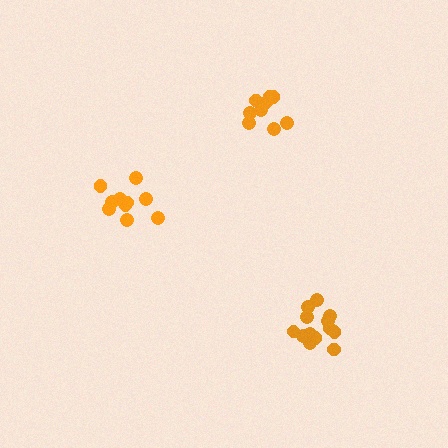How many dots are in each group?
Group 1: 13 dots, Group 2: 9 dots, Group 3: 10 dots (32 total).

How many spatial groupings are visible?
There are 3 spatial groupings.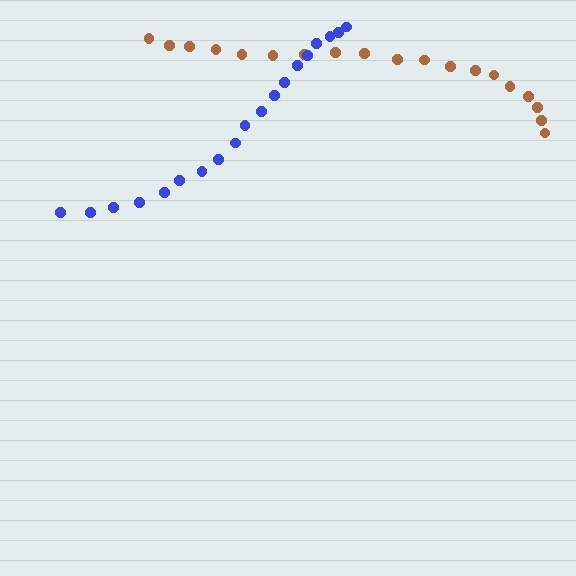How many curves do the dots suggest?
There are 2 distinct paths.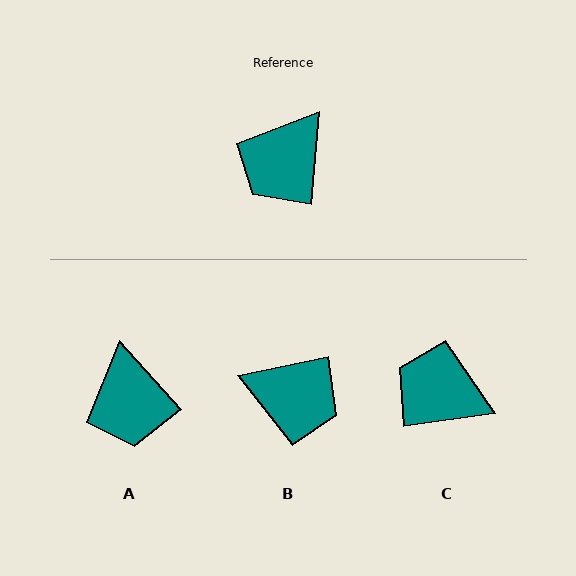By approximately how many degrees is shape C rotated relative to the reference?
Approximately 77 degrees clockwise.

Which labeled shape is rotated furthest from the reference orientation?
B, about 107 degrees away.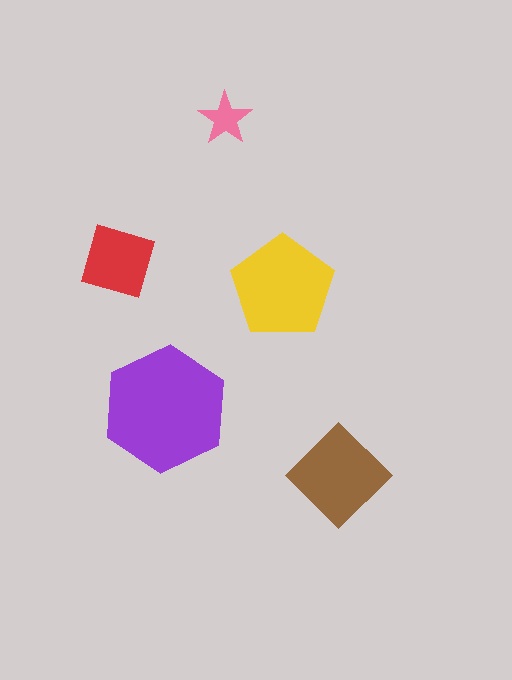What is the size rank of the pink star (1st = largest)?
5th.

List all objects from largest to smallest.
The purple hexagon, the yellow pentagon, the brown diamond, the red square, the pink star.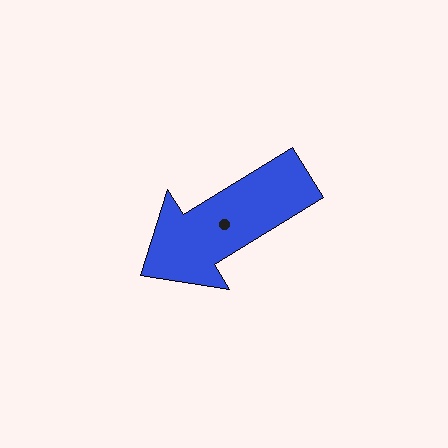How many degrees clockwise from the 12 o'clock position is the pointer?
Approximately 238 degrees.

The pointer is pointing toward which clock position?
Roughly 8 o'clock.